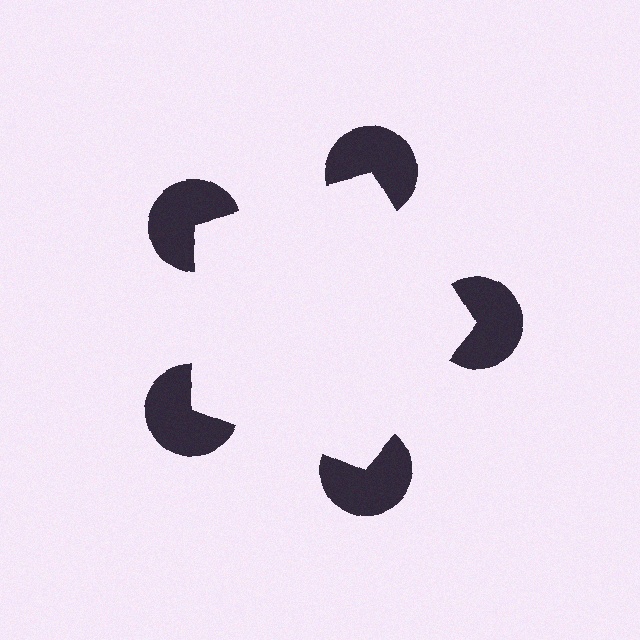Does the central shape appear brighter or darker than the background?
It typically appears slightly brighter than the background, even though no actual brightness change is drawn.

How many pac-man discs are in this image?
There are 5 — one at each vertex of the illusory pentagon.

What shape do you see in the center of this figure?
An illusory pentagon — its edges are inferred from the aligned wedge cuts in the pac-man discs, not physically drawn.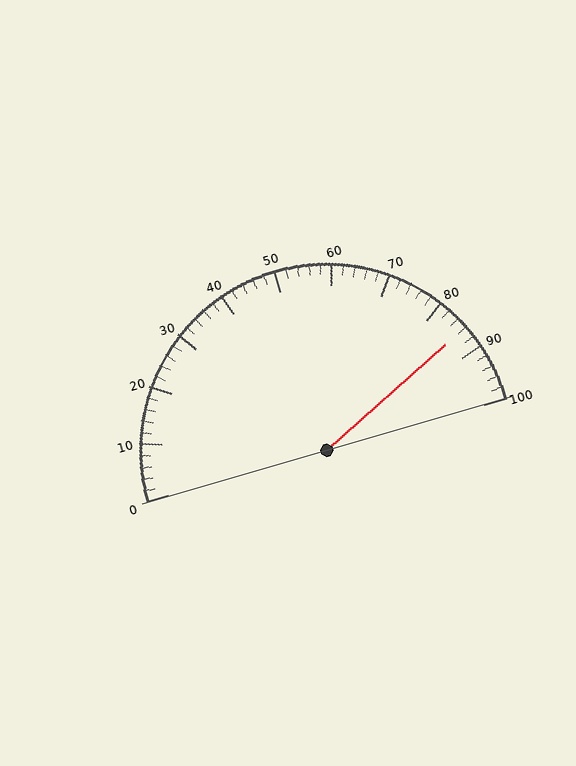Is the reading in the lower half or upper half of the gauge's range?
The reading is in the upper half of the range (0 to 100).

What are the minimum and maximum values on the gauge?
The gauge ranges from 0 to 100.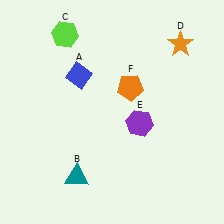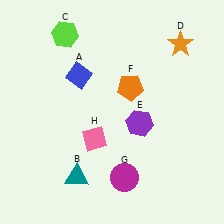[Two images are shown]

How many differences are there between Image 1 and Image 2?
There are 2 differences between the two images.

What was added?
A magenta circle (G), a pink diamond (H) were added in Image 2.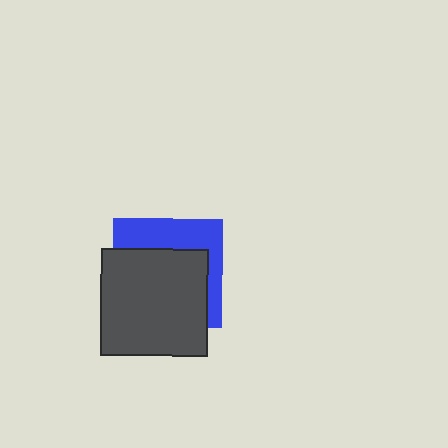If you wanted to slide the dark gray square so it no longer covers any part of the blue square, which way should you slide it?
Slide it down — that is the most direct way to separate the two shapes.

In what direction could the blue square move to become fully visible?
The blue square could move up. That would shift it out from behind the dark gray square entirely.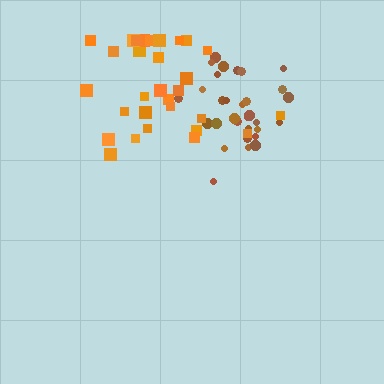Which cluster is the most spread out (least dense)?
Orange.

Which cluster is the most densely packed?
Brown.